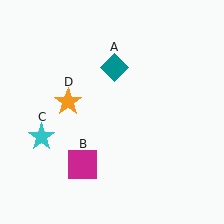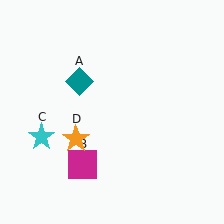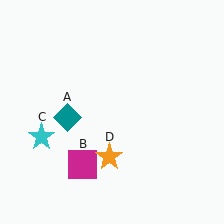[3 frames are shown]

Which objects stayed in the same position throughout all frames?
Magenta square (object B) and cyan star (object C) remained stationary.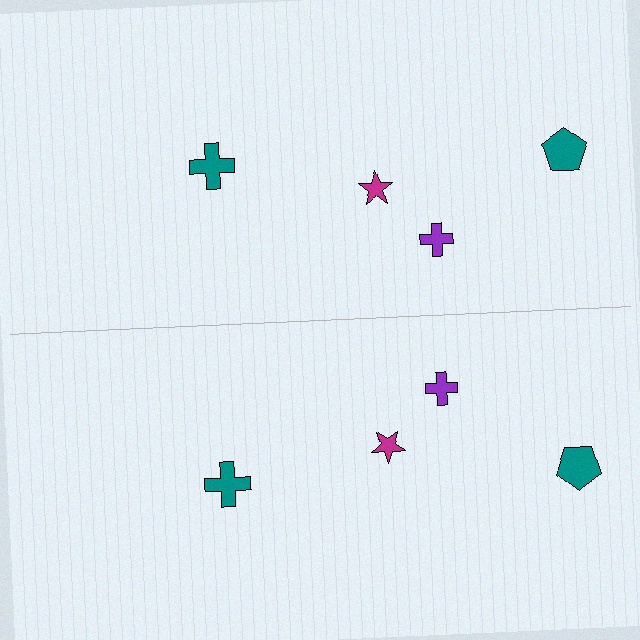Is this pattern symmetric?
Yes, this pattern has bilateral (reflection) symmetry.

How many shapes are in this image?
There are 8 shapes in this image.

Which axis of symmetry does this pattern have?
The pattern has a horizontal axis of symmetry running through the center of the image.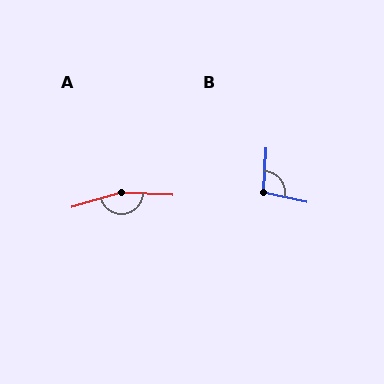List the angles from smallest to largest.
B (100°), A (161°).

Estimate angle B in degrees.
Approximately 100 degrees.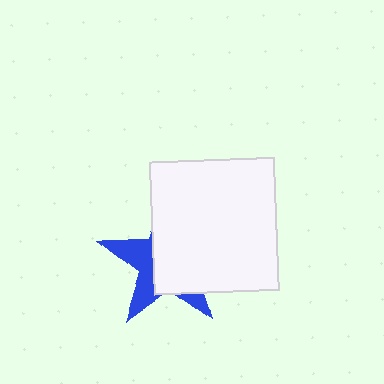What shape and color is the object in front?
The object in front is a white rectangle.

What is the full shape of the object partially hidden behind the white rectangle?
The partially hidden object is a blue star.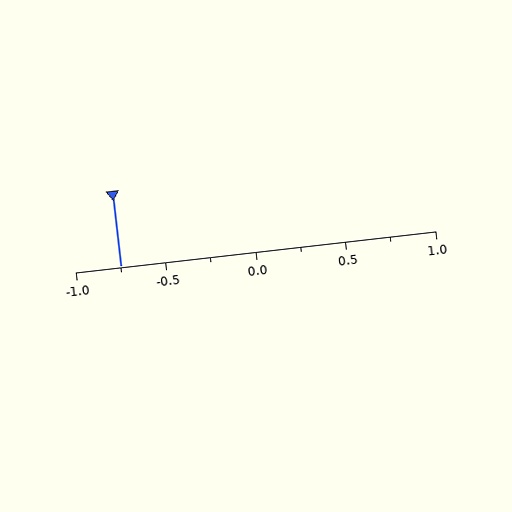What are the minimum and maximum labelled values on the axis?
The axis runs from -1.0 to 1.0.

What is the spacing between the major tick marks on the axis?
The major ticks are spaced 0.5 apart.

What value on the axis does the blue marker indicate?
The marker indicates approximately -0.75.